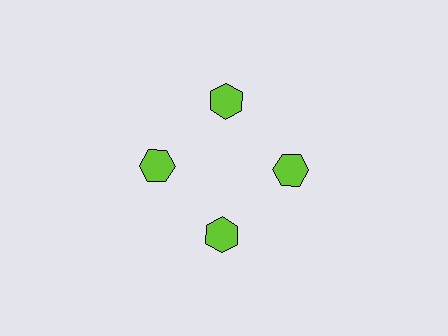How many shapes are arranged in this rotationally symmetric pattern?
There are 4 shapes, arranged in 4 groups of 1.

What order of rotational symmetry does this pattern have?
This pattern has 4-fold rotational symmetry.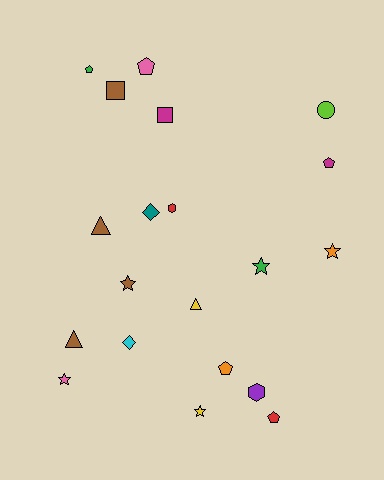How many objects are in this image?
There are 20 objects.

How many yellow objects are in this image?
There are 2 yellow objects.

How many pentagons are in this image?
There are 5 pentagons.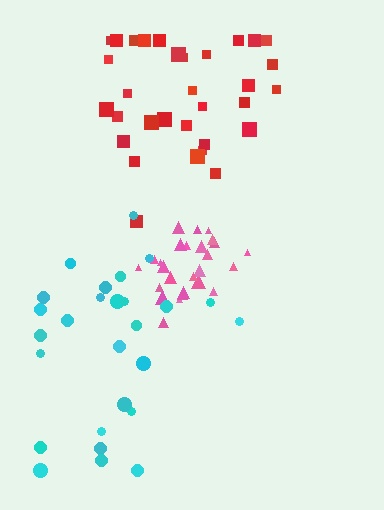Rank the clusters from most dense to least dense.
pink, red, cyan.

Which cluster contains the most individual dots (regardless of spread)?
Red (32).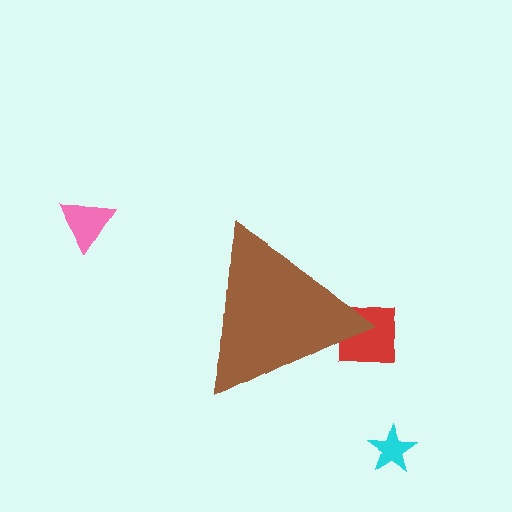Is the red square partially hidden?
Yes, the red square is partially hidden behind the brown triangle.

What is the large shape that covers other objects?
A brown triangle.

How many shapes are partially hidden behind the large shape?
1 shape is partially hidden.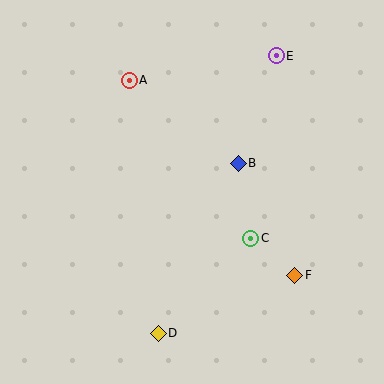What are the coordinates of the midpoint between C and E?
The midpoint between C and E is at (264, 147).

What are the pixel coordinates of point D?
Point D is at (158, 333).